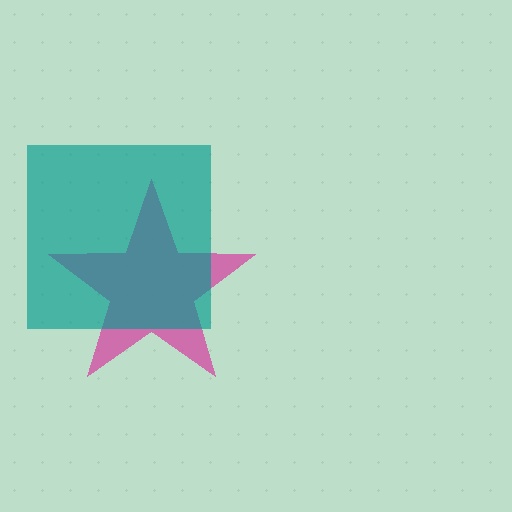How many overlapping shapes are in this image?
There are 2 overlapping shapes in the image.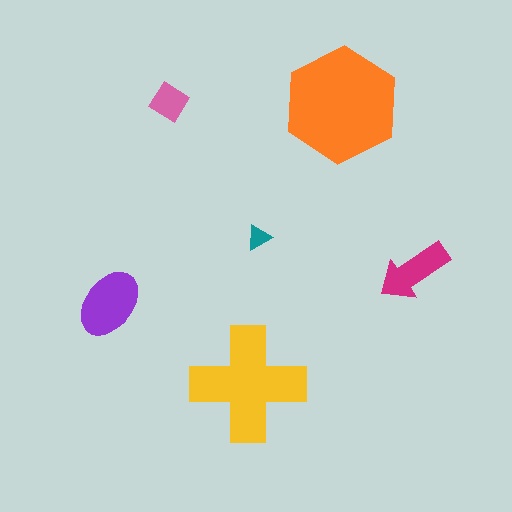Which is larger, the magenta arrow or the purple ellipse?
The purple ellipse.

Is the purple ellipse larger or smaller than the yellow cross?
Smaller.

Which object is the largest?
The orange hexagon.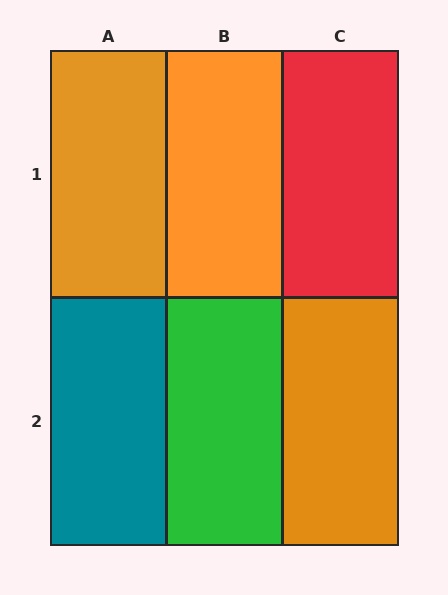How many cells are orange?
3 cells are orange.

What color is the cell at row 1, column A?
Orange.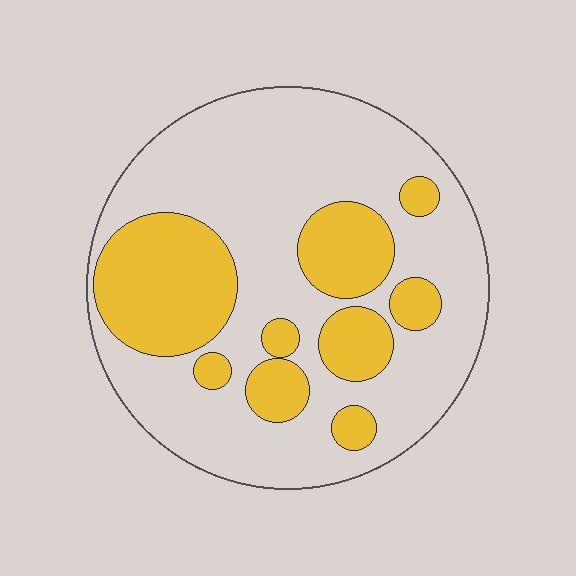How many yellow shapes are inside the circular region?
9.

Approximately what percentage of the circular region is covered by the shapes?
Approximately 30%.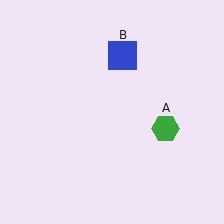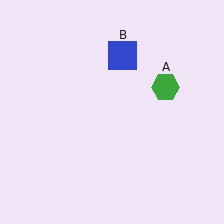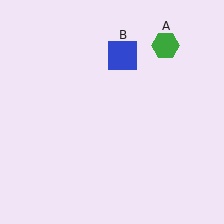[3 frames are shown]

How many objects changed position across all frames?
1 object changed position: green hexagon (object A).